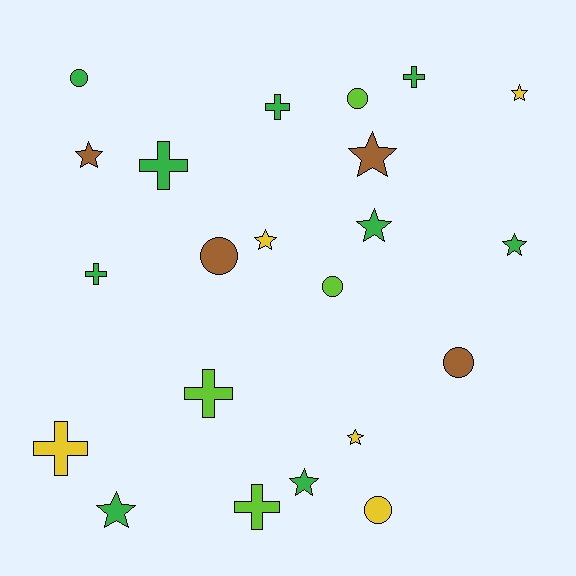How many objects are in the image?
There are 22 objects.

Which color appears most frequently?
Green, with 9 objects.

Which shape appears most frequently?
Star, with 9 objects.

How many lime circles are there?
There are 2 lime circles.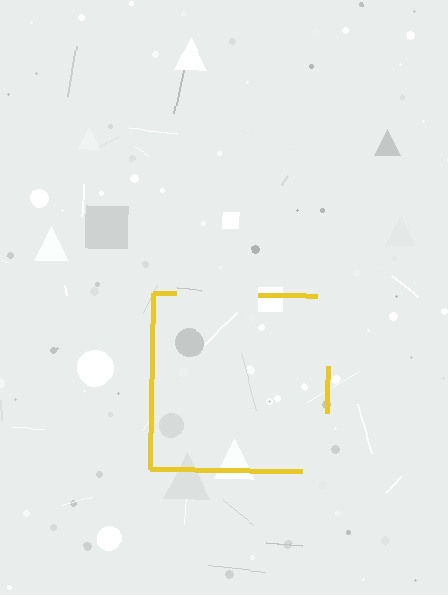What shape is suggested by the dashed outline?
The dashed outline suggests a square.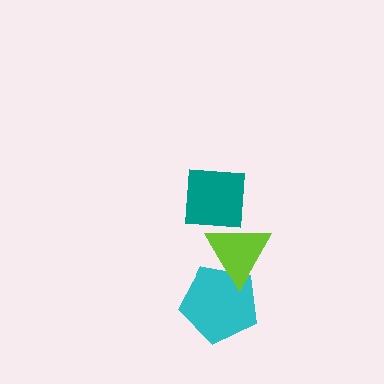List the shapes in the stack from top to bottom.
From top to bottom: the teal square, the lime triangle, the cyan pentagon.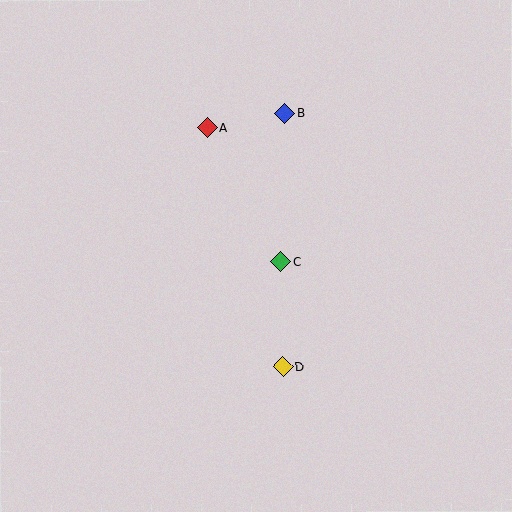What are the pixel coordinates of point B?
Point B is at (285, 113).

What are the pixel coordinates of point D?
Point D is at (283, 366).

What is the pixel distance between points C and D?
The distance between C and D is 105 pixels.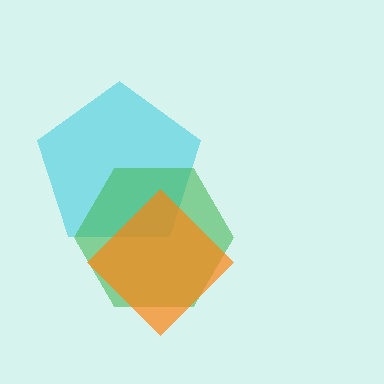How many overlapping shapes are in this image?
There are 3 overlapping shapes in the image.